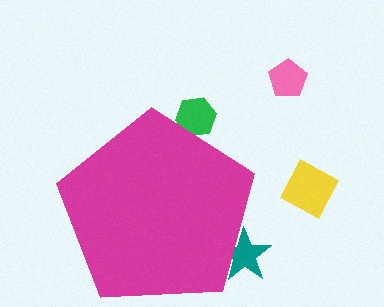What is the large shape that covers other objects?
A magenta pentagon.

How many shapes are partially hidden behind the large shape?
2 shapes are partially hidden.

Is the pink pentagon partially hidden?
No, the pink pentagon is fully visible.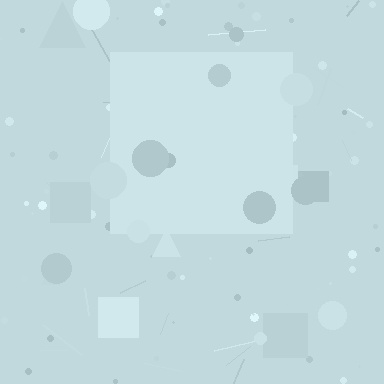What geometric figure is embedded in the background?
A square is embedded in the background.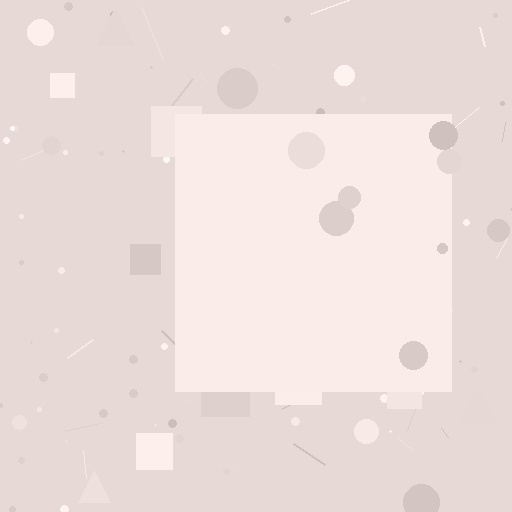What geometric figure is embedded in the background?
A square is embedded in the background.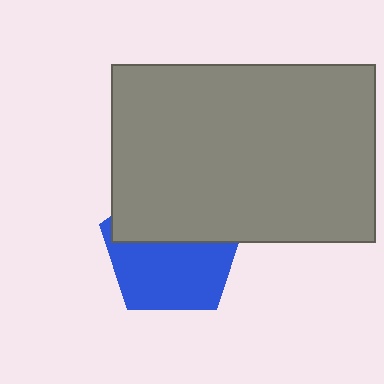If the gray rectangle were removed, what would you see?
You would see the complete blue pentagon.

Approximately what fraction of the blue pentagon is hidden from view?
Roughly 45% of the blue pentagon is hidden behind the gray rectangle.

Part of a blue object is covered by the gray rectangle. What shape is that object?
It is a pentagon.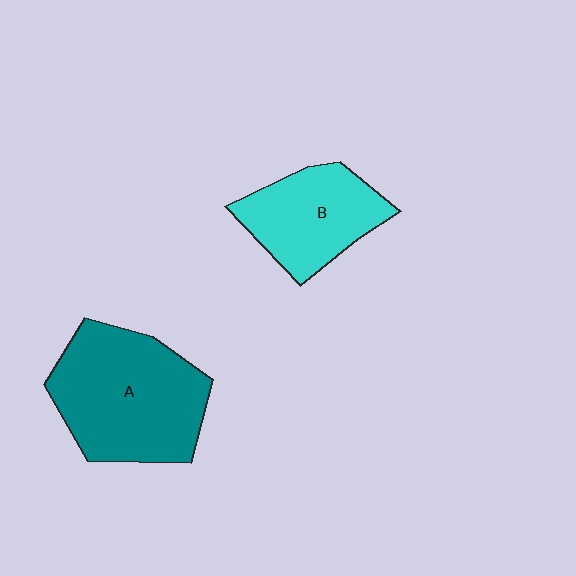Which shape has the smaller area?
Shape B (cyan).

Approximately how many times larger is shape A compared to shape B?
Approximately 1.5 times.